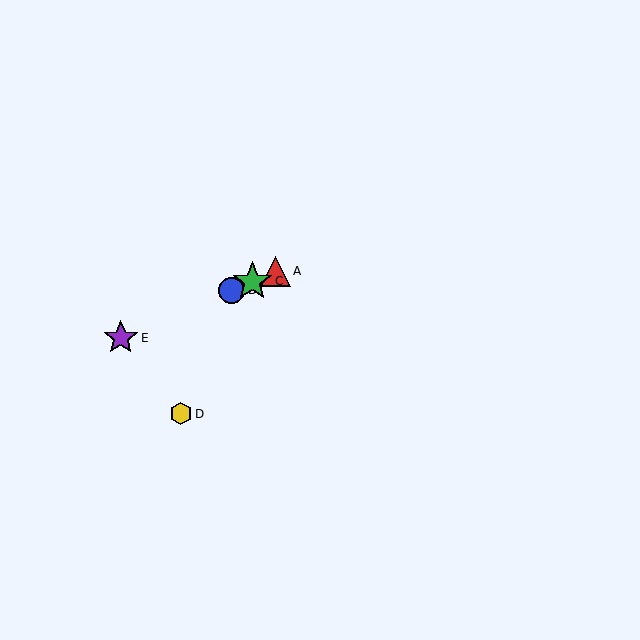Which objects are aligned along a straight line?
Objects A, B, C, E are aligned along a straight line.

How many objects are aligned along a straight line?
4 objects (A, B, C, E) are aligned along a straight line.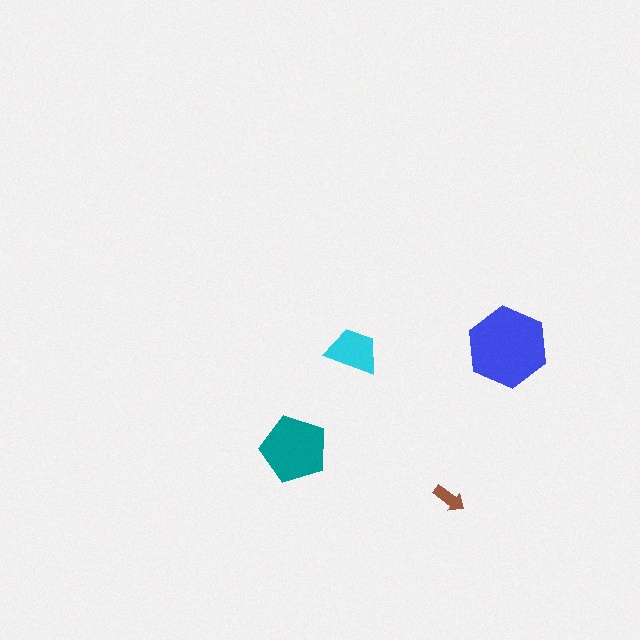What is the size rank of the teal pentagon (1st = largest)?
2nd.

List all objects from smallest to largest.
The brown arrow, the cyan trapezoid, the teal pentagon, the blue hexagon.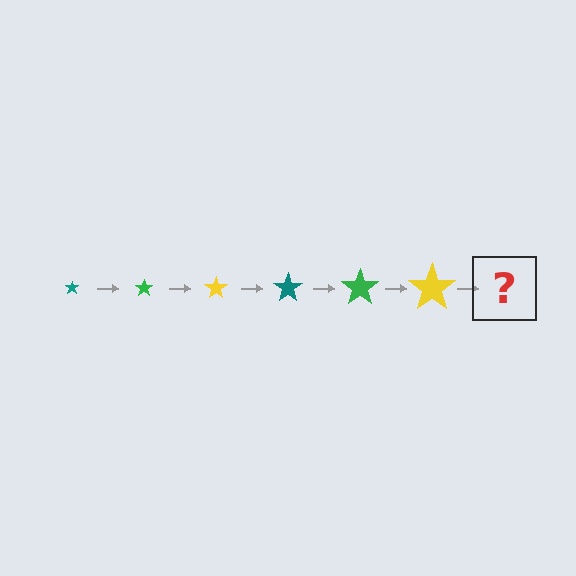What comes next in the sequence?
The next element should be a teal star, larger than the previous one.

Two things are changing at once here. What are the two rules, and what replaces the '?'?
The two rules are that the star grows larger each step and the color cycles through teal, green, and yellow. The '?' should be a teal star, larger than the previous one.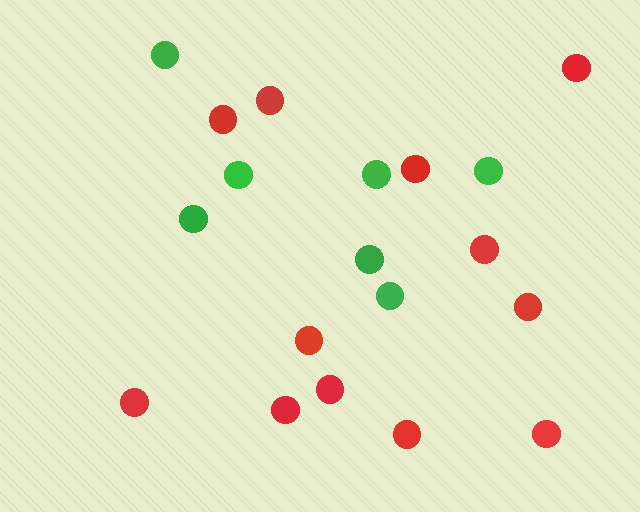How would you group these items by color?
There are 2 groups: one group of red circles (12) and one group of green circles (7).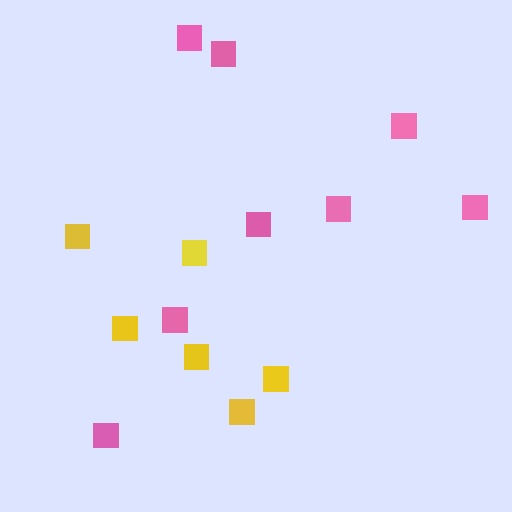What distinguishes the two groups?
There are 2 groups: one group of pink squares (8) and one group of yellow squares (6).